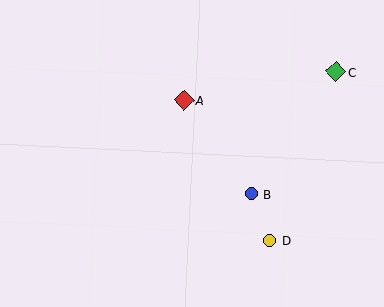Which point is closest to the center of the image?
Point A at (184, 100) is closest to the center.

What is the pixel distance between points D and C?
The distance between D and C is 181 pixels.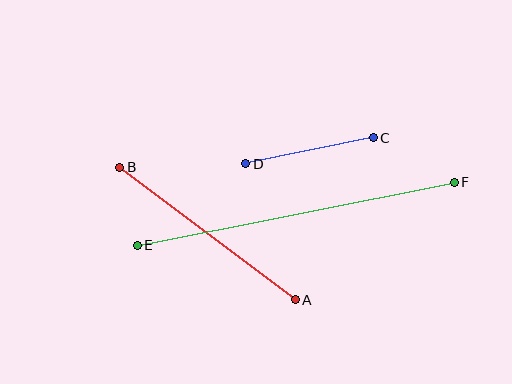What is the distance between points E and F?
The distance is approximately 323 pixels.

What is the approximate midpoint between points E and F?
The midpoint is at approximately (296, 214) pixels.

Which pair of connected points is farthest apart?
Points E and F are farthest apart.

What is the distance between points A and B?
The distance is approximately 219 pixels.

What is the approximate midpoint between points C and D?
The midpoint is at approximately (310, 151) pixels.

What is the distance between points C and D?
The distance is approximately 130 pixels.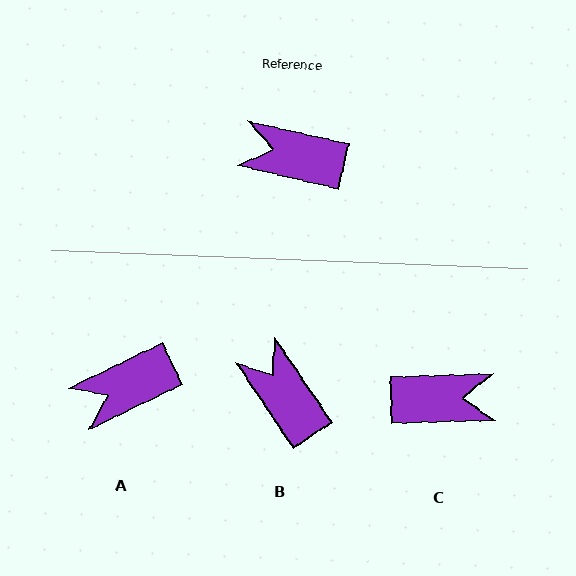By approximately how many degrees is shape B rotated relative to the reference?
Approximately 43 degrees clockwise.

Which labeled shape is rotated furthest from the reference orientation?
C, about 165 degrees away.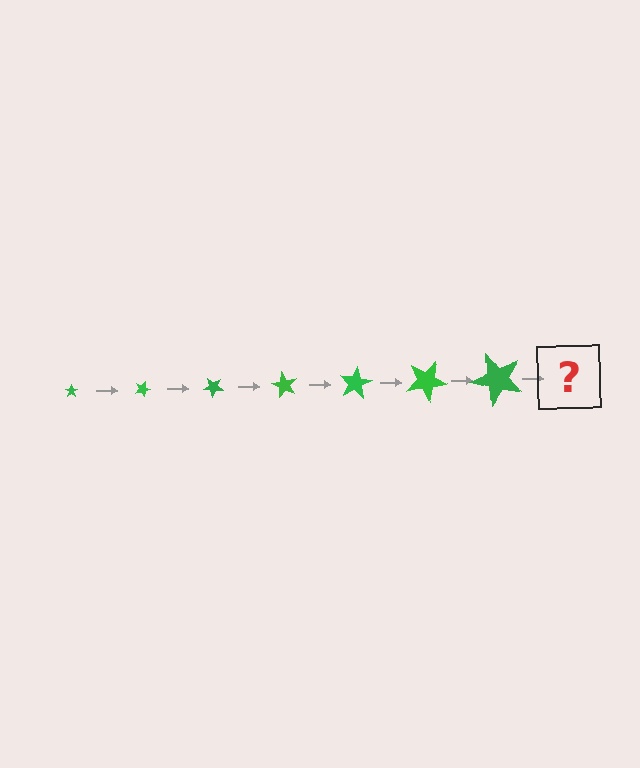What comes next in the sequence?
The next element should be a star, larger than the previous one and rotated 140 degrees from the start.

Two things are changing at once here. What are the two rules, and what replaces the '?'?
The two rules are that the star grows larger each step and it rotates 20 degrees each step. The '?' should be a star, larger than the previous one and rotated 140 degrees from the start.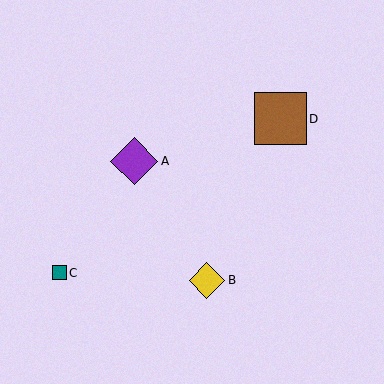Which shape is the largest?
The brown square (labeled D) is the largest.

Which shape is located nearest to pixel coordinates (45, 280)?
The teal square (labeled C) at (60, 273) is nearest to that location.